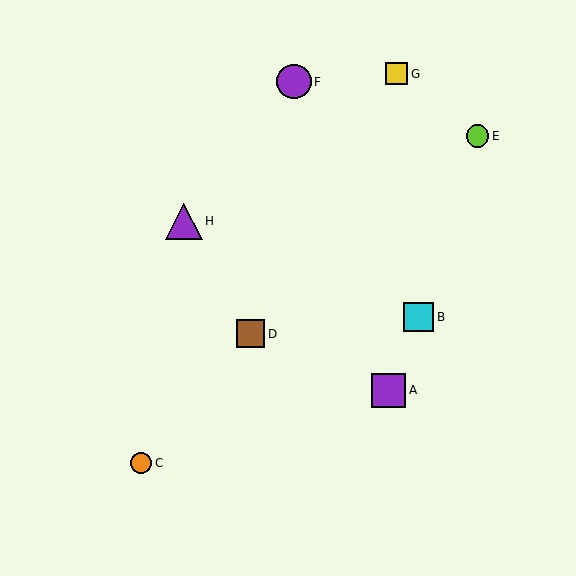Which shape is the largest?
The purple triangle (labeled H) is the largest.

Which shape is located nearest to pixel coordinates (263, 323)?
The brown square (labeled D) at (250, 334) is nearest to that location.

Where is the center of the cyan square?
The center of the cyan square is at (419, 317).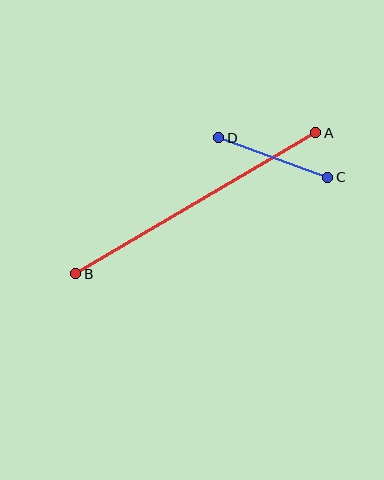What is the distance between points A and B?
The distance is approximately 279 pixels.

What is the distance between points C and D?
The distance is approximately 116 pixels.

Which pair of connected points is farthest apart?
Points A and B are farthest apart.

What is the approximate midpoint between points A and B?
The midpoint is at approximately (196, 203) pixels.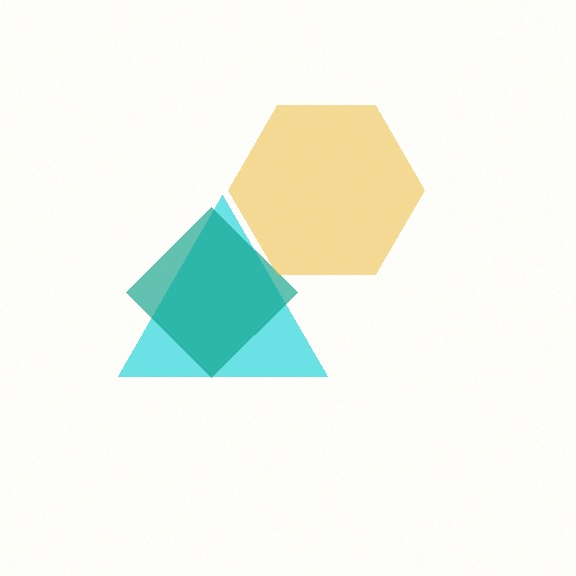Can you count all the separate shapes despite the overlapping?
Yes, there are 3 separate shapes.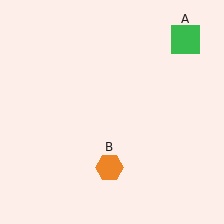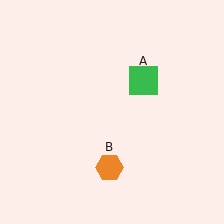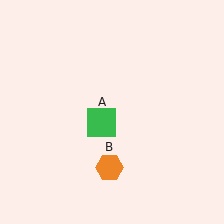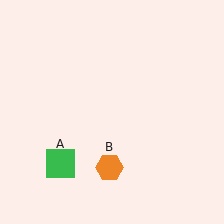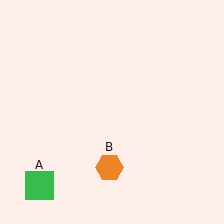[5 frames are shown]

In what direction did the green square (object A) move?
The green square (object A) moved down and to the left.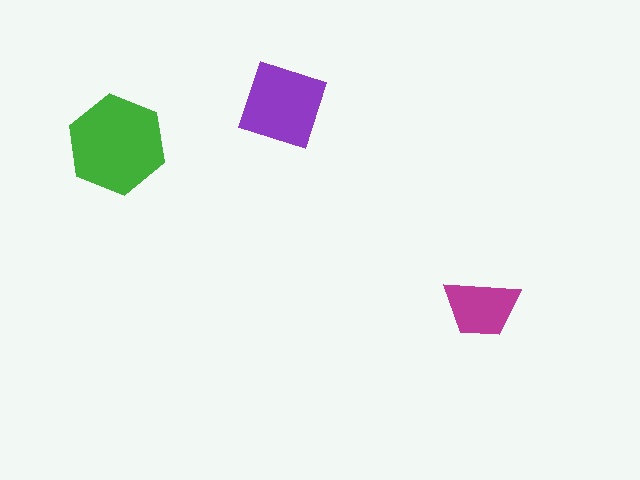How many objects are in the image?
There are 3 objects in the image.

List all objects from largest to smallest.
The green hexagon, the purple square, the magenta trapezoid.